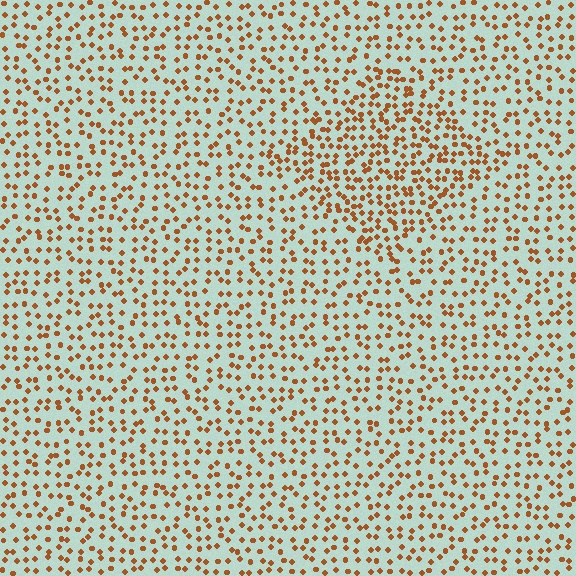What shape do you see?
I see a diamond.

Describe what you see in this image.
The image contains small brown elements arranged at two different densities. A diamond-shaped region is visible where the elements are more densely packed than the surrounding area.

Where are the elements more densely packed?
The elements are more densely packed inside the diamond boundary.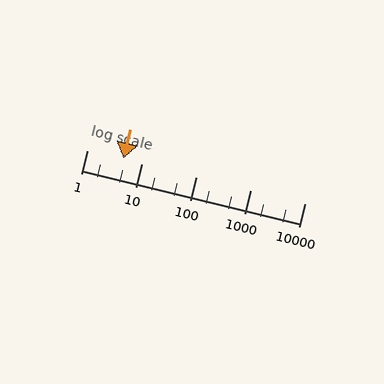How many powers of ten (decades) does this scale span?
The scale spans 4 decades, from 1 to 10000.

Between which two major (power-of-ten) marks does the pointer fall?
The pointer is between 1 and 10.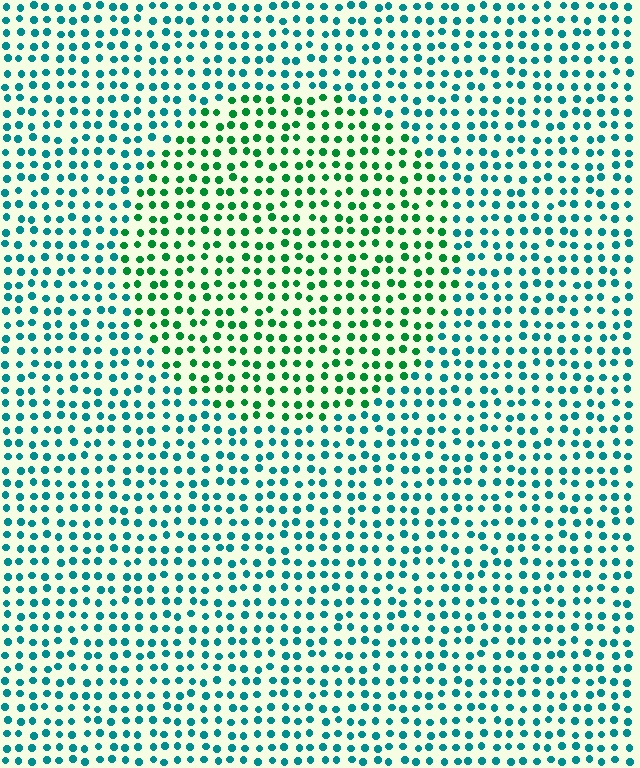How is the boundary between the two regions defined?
The boundary is defined purely by a slight shift in hue (about 40 degrees). Spacing, size, and orientation are identical on both sides.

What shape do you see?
I see a circle.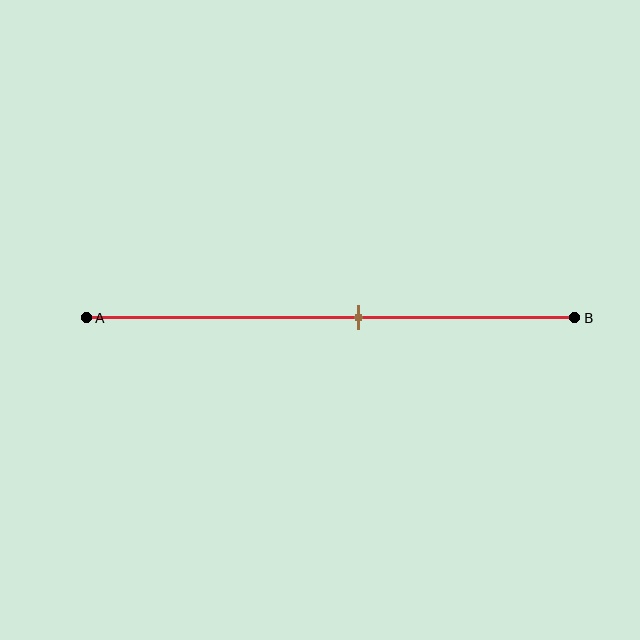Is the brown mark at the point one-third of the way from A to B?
No, the mark is at about 55% from A, not at the 33% one-third point.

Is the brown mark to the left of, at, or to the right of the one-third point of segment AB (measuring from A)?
The brown mark is to the right of the one-third point of segment AB.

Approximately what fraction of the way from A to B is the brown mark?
The brown mark is approximately 55% of the way from A to B.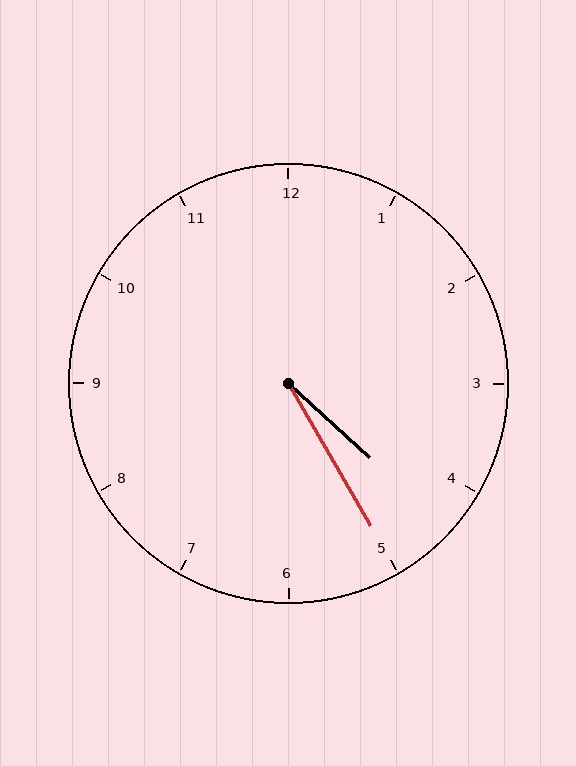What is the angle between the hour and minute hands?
Approximately 18 degrees.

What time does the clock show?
4:25.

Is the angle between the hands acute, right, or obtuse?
It is acute.